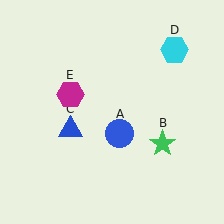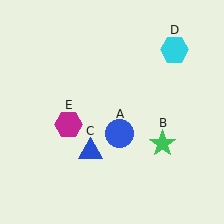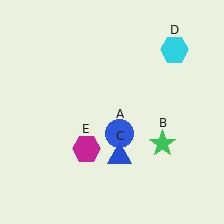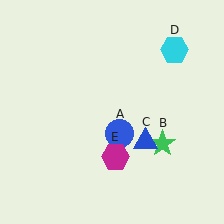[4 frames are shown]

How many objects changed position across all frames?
2 objects changed position: blue triangle (object C), magenta hexagon (object E).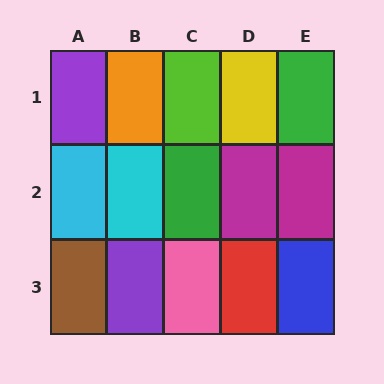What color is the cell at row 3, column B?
Purple.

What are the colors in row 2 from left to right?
Cyan, cyan, green, magenta, magenta.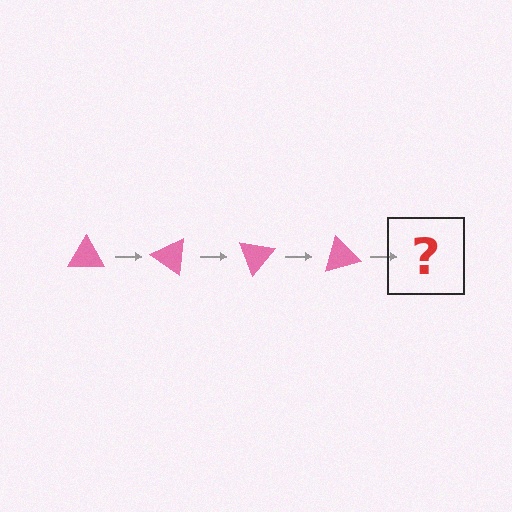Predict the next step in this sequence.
The next step is a pink triangle rotated 140 degrees.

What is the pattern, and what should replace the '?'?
The pattern is that the triangle rotates 35 degrees each step. The '?' should be a pink triangle rotated 140 degrees.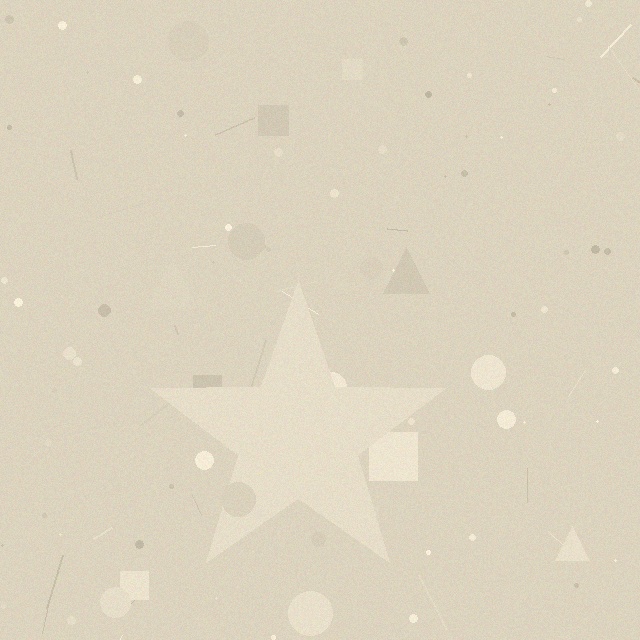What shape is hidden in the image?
A star is hidden in the image.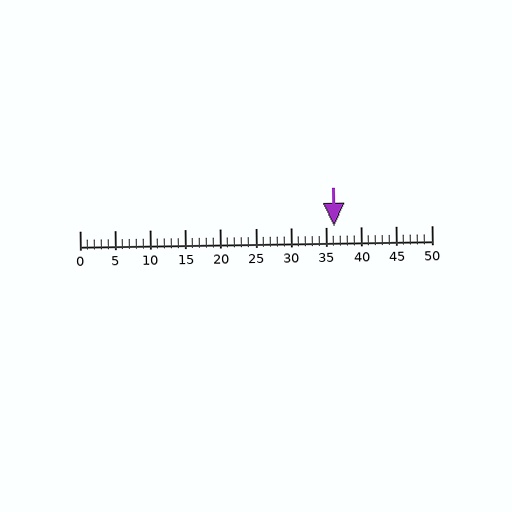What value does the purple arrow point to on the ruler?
The purple arrow points to approximately 36.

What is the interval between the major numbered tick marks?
The major tick marks are spaced 5 units apart.